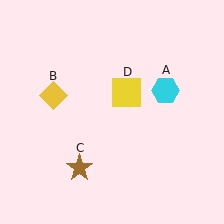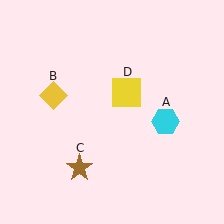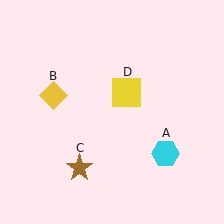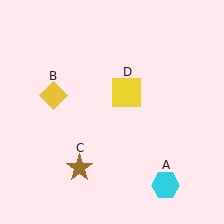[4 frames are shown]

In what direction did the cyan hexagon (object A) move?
The cyan hexagon (object A) moved down.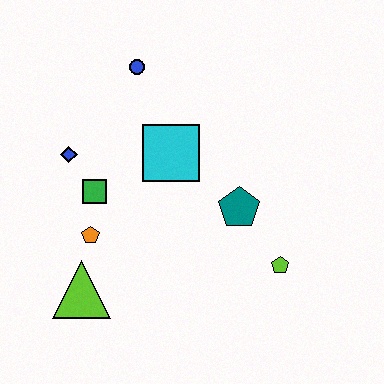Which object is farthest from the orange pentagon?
The lime pentagon is farthest from the orange pentagon.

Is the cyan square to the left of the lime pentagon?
Yes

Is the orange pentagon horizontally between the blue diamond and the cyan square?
Yes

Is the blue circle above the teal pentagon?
Yes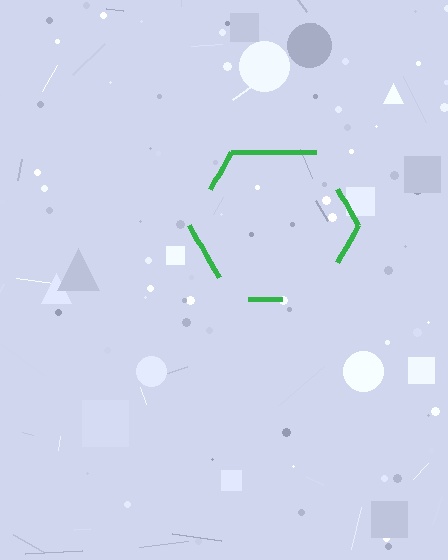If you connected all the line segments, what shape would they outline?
They would outline a hexagon.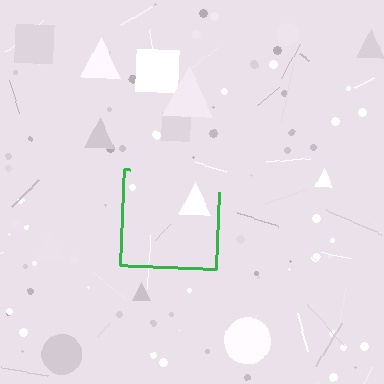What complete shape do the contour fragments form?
The contour fragments form a square.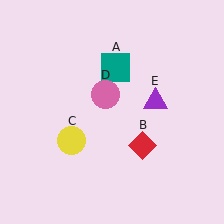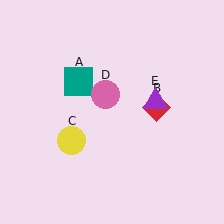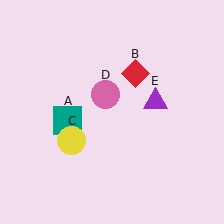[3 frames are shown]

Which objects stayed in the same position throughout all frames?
Yellow circle (object C) and pink circle (object D) and purple triangle (object E) remained stationary.